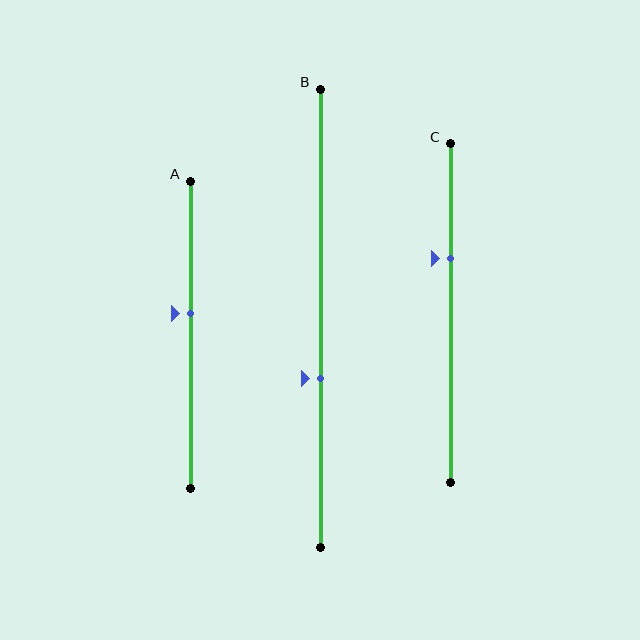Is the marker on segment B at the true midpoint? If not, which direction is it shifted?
No, the marker on segment B is shifted downward by about 13% of the segment length.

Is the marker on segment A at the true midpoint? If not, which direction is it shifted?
No, the marker on segment A is shifted upward by about 7% of the segment length.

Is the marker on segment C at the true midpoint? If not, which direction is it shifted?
No, the marker on segment C is shifted upward by about 16% of the segment length.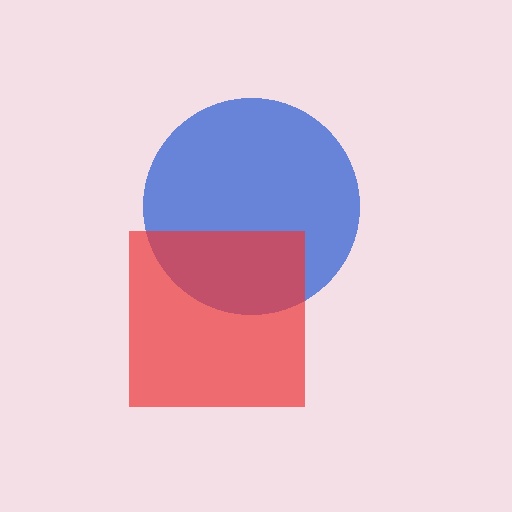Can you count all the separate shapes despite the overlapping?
Yes, there are 2 separate shapes.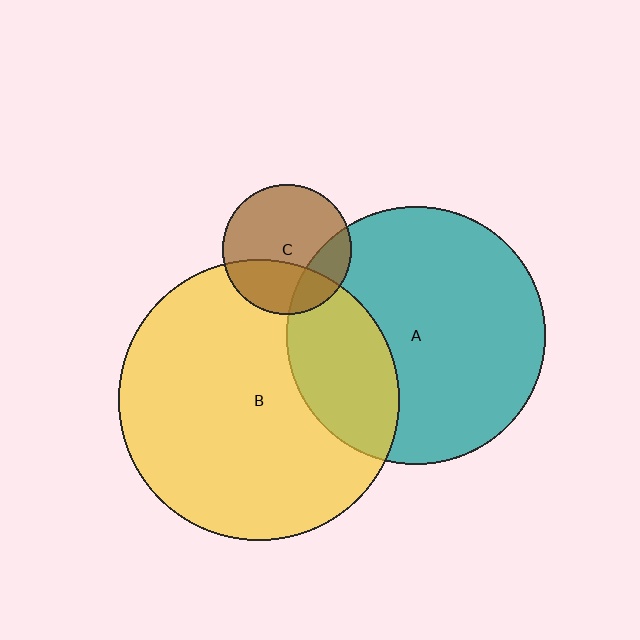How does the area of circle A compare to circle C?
Approximately 4.0 times.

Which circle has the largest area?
Circle B (yellow).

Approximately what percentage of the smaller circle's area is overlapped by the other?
Approximately 30%.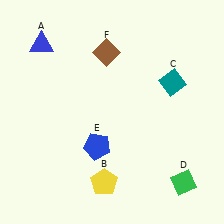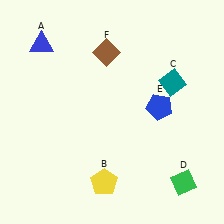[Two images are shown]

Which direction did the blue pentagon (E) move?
The blue pentagon (E) moved right.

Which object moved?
The blue pentagon (E) moved right.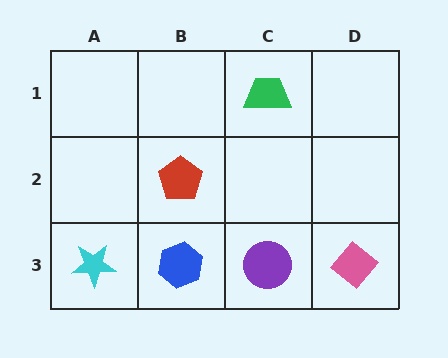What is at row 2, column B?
A red pentagon.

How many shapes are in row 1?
1 shape.